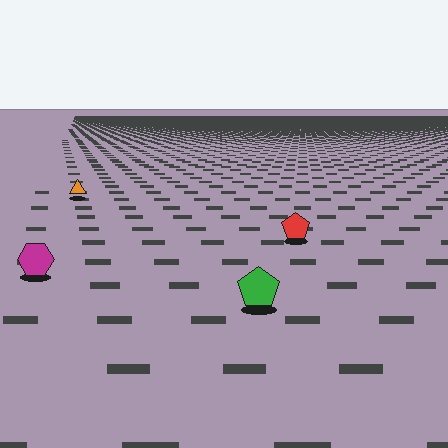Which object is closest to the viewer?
The green pentagon is closest. The texture marks near it are larger and more spread out.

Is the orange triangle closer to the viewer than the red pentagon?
No. The red pentagon is closer — you can tell from the texture gradient: the ground texture is coarser near it.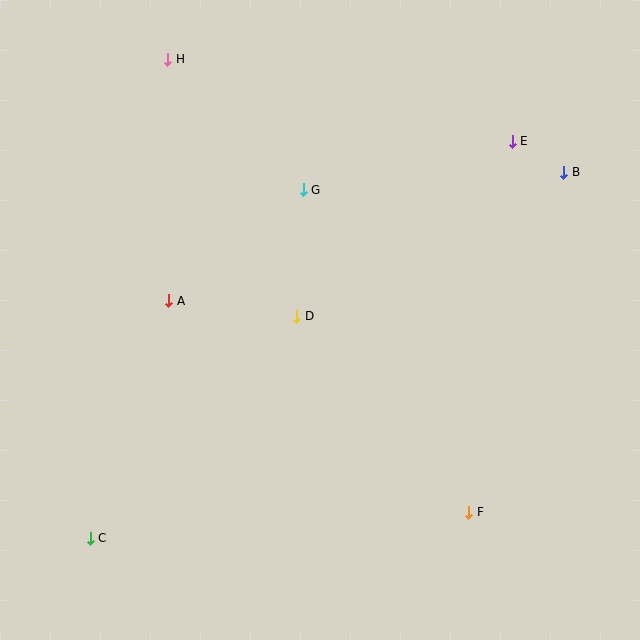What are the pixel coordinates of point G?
Point G is at (303, 190).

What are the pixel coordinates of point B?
Point B is at (564, 172).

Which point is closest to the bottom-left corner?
Point C is closest to the bottom-left corner.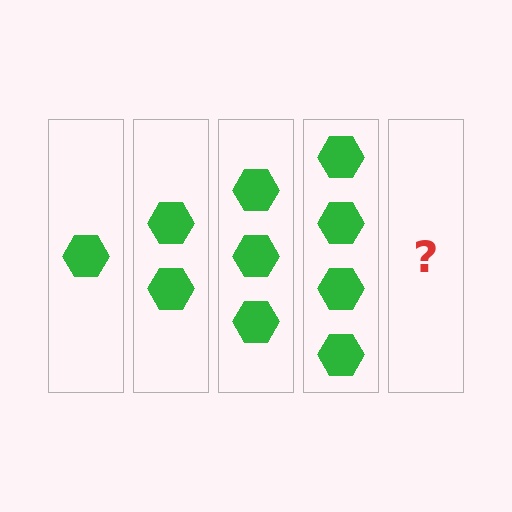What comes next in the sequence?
The next element should be 5 hexagons.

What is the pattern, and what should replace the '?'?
The pattern is that each step adds one more hexagon. The '?' should be 5 hexagons.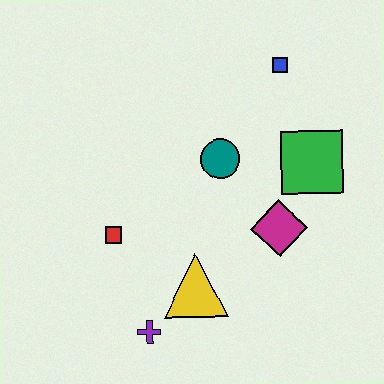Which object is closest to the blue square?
The green square is closest to the blue square.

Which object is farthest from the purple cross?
The blue square is farthest from the purple cross.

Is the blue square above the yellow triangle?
Yes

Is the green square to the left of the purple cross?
No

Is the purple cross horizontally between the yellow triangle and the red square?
Yes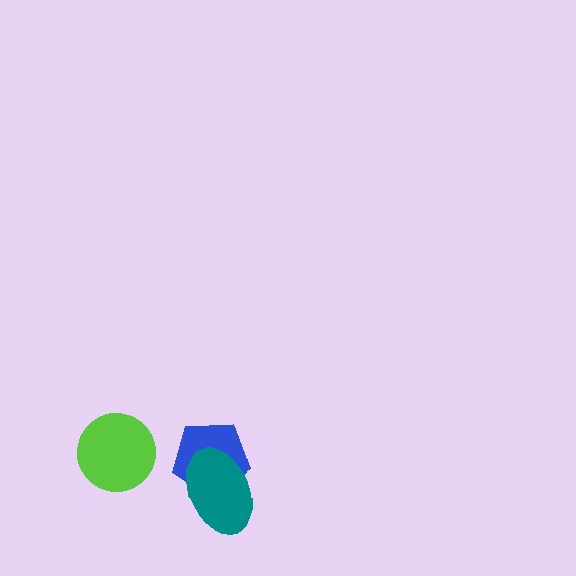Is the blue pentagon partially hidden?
Yes, it is partially covered by another shape.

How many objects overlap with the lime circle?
0 objects overlap with the lime circle.